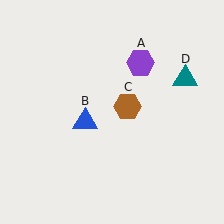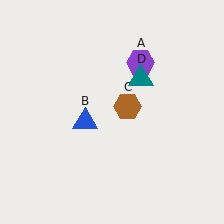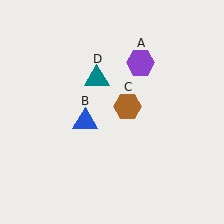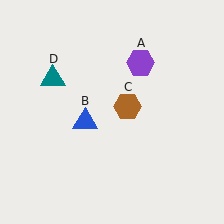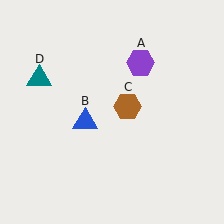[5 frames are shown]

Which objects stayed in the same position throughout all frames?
Purple hexagon (object A) and blue triangle (object B) and brown hexagon (object C) remained stationary.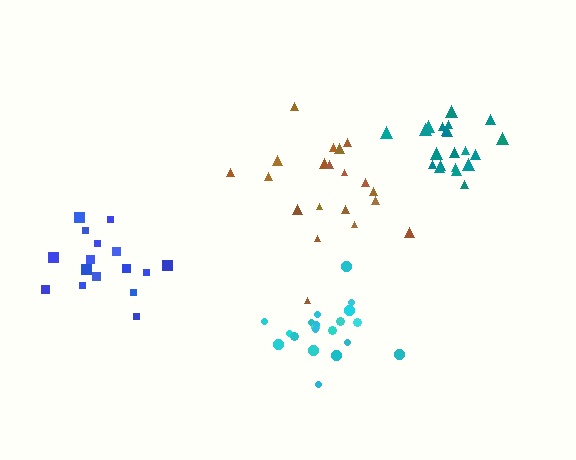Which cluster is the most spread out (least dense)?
Brown.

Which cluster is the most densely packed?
Teal.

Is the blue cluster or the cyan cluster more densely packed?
Cyan.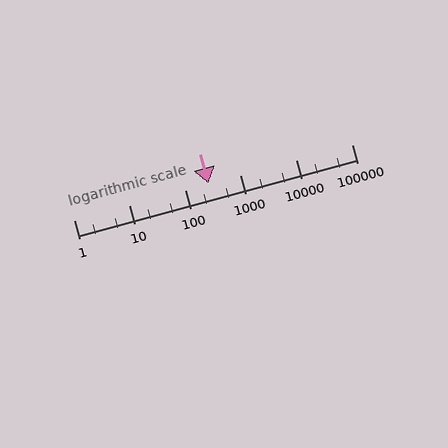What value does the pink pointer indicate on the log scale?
The pointer indicates approximately 260.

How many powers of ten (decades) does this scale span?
The scale spans 5 decades, from 1 to 100000.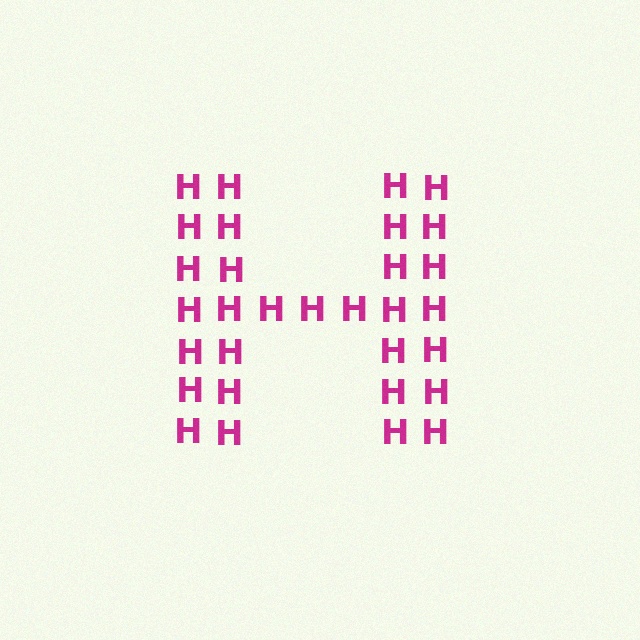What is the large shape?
The large shape is the letter H.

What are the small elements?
The small elements are letter H's.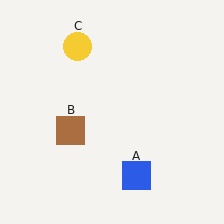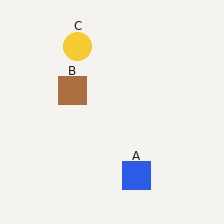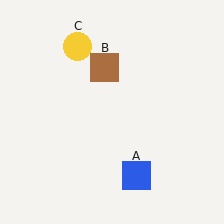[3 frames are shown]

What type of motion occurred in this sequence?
The brown square (object B) rotated clockwise around the center of the scene.